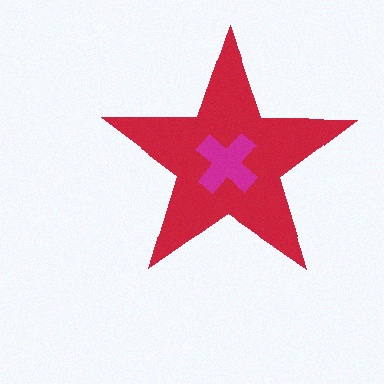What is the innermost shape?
The magenta cross.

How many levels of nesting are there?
2.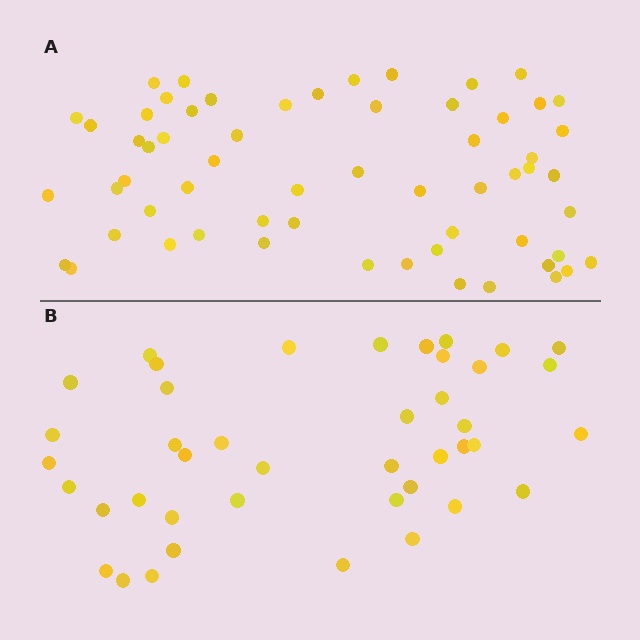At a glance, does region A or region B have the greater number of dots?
Region A (the top region) has more dots.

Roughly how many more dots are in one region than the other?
Region A has approximately 20 more dots than region B.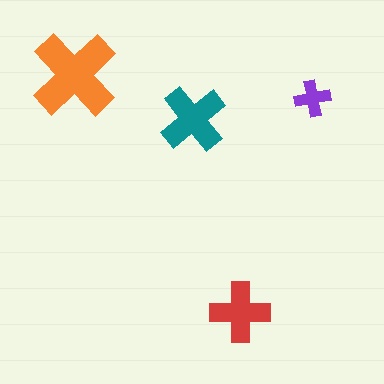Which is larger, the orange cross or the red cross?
The orange one.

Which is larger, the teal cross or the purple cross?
The teal one.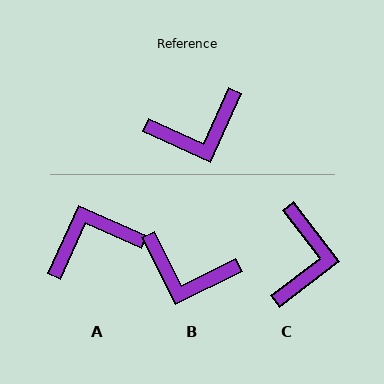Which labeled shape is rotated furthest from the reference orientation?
A, about 180 degrees away.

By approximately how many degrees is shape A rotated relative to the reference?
Approximately 180 degrees clockwise.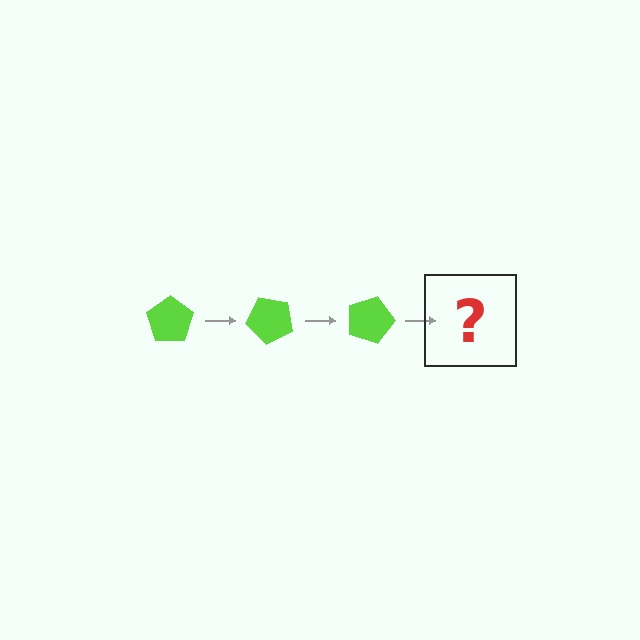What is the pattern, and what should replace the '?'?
The pattern is that the pentagon rotates 45 degrees each step. The '?' should be a lime pentagon rotated 135 degrees.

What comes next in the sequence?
The next element should be a lime pentagon rotated 135 degrees.